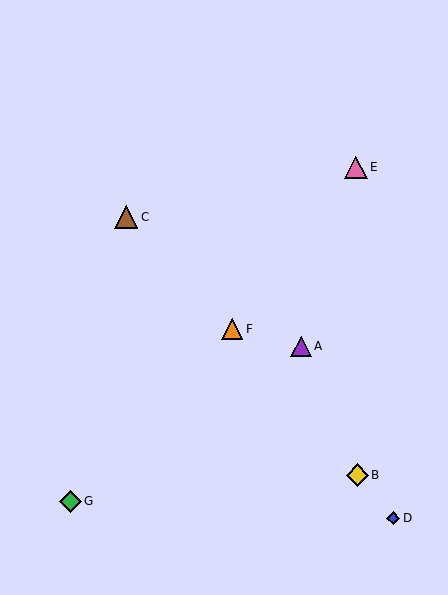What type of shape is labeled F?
Shape F is an orange triangle.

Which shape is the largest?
The brown triangle (labeled C) is the largest.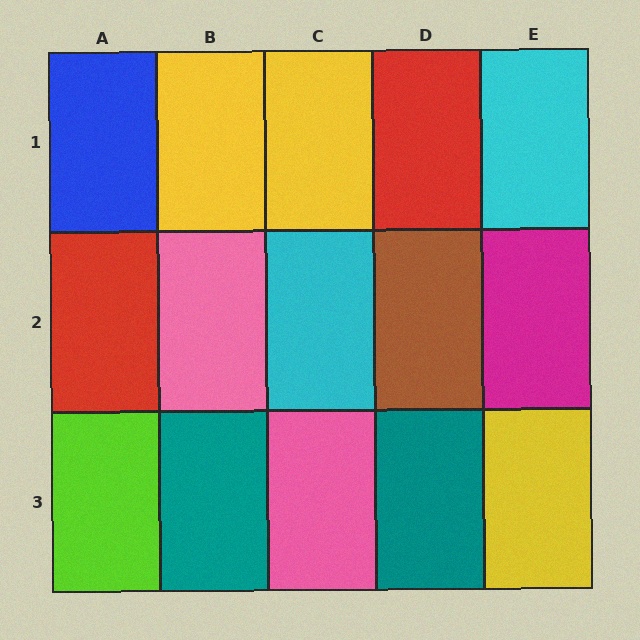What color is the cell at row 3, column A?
Lime.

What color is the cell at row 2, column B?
Pink.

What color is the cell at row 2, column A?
Red.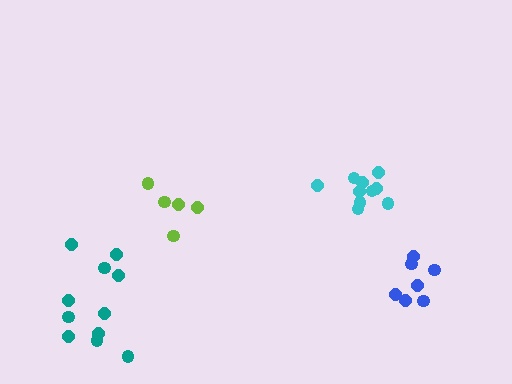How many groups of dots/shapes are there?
There are 4 groups.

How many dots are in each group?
Group 1: 11 dots, Group 2: 7 dots, Group 3: 10 dots, Group 4: 5 dots (33 total).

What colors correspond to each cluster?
The clusters are colored: teal, blue, cyan, lime.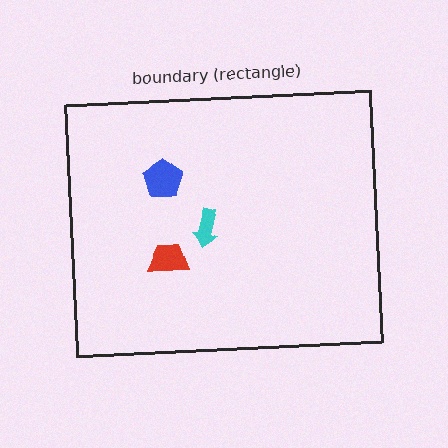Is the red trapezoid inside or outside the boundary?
Inside.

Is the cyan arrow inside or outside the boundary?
Inside.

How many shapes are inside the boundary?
3 inside, 0 outside.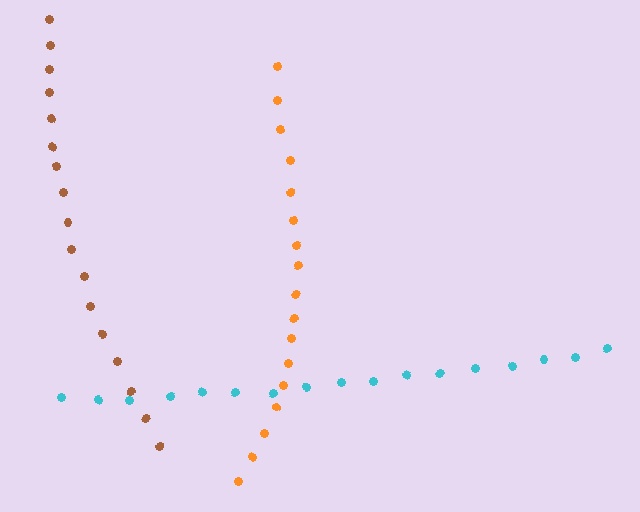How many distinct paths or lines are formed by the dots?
There are 3 distinct paths.